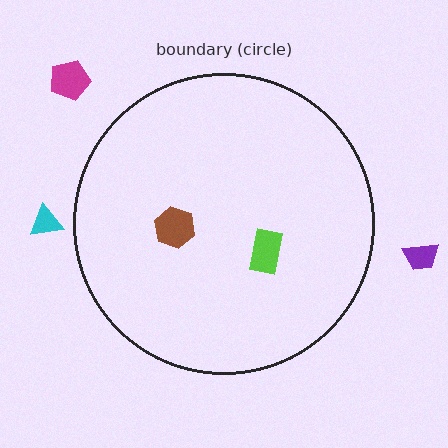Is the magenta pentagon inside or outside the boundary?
Outside.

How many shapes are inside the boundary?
2 inside, 3 outside.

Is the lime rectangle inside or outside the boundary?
Inside.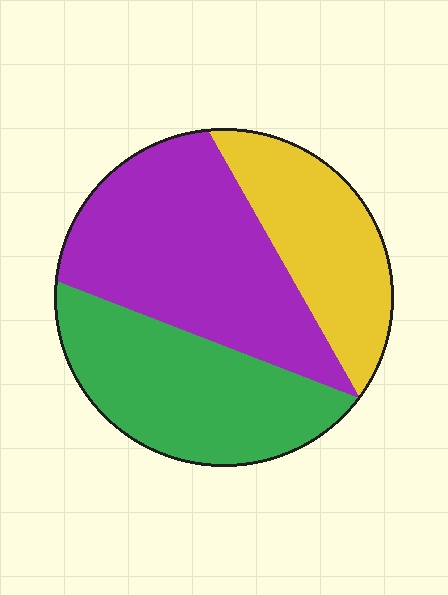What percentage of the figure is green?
Green covers roughly 35% of the figure.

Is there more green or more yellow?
Green.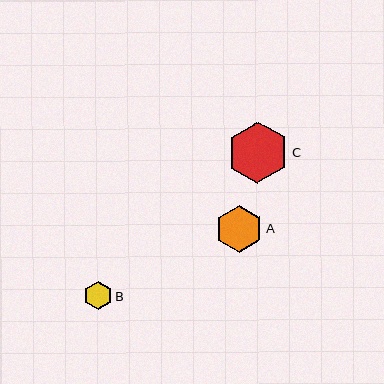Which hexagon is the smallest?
Hexagon B is the smallest with a size of approximately 29 pixels.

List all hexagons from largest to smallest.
From largest to smallest: C, A, B.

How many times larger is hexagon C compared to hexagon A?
Hexagon C is approximately 1.3 times the size of hexagon A.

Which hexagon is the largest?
Hexagon C is the largest with a size of approximately 62 pixels.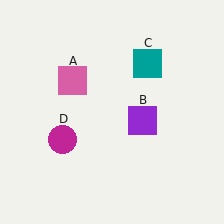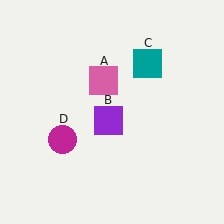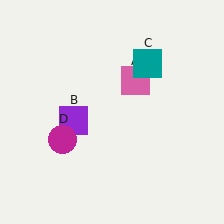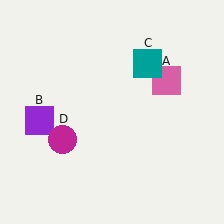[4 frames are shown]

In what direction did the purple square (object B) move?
The purple square (object B) moved left.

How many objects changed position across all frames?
2 objects changed position: pink square (object A), purple square (object B).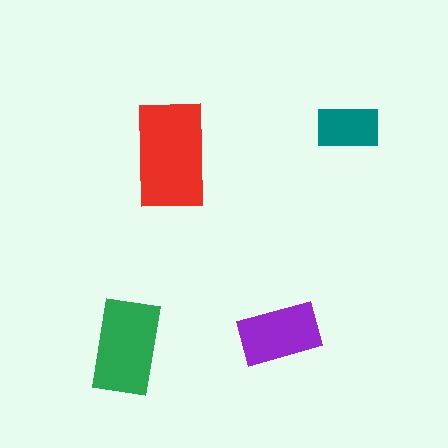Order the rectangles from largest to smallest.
the red one, the green one, the purple one, the teal one.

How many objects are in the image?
There are 4 objects in the image.